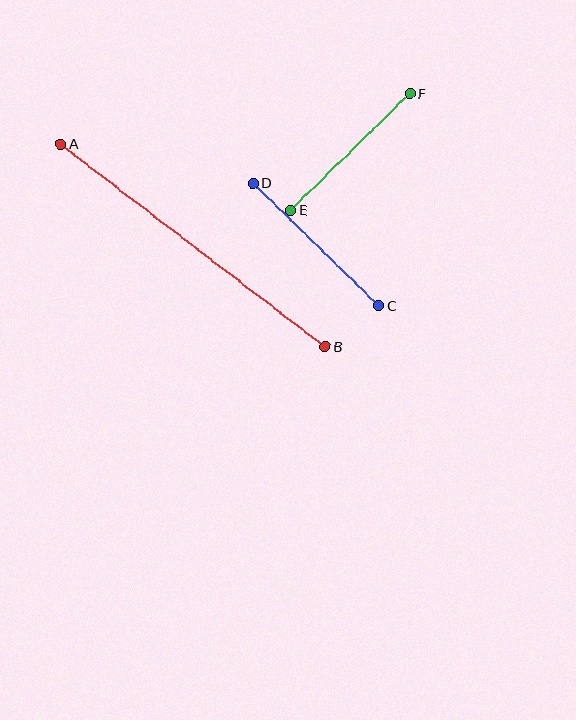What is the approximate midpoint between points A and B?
The midpoint is at approximately (193, 245) pixels.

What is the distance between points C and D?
The distance is approximately 176 pixels.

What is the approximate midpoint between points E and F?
The midpoint is at approximately (350, 152) pixels.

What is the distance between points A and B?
The distance is approximately 333 pixels.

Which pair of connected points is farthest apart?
Points A and B are farthest apart.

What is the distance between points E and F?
The distance is approximately 167 pixels.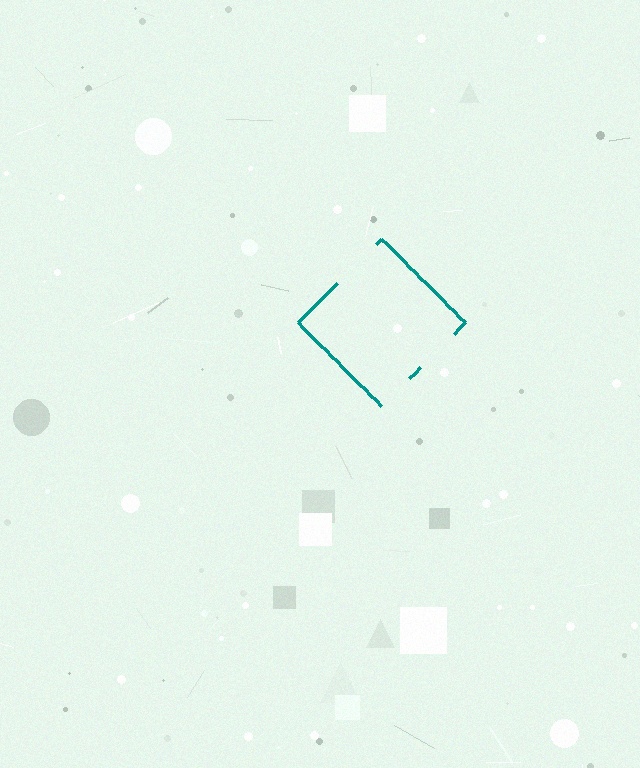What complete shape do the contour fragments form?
The contour fragments form a diamond.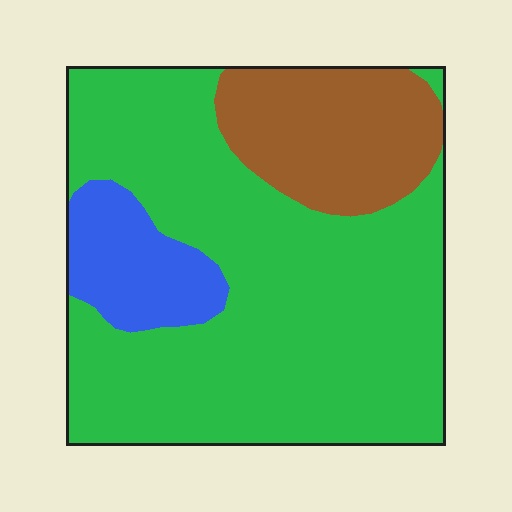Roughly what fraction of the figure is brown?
Brown covers around 20% of the figure.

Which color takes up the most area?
Green, at roughly 70%.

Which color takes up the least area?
Blue, at roughly 10%.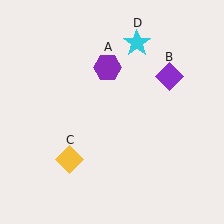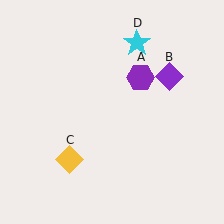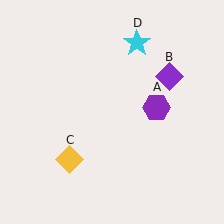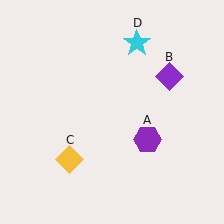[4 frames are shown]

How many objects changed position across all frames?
1 object changed position: purple hexagon (object A).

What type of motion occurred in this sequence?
The purple hexagon (object A) rotated clockwise around the center of the scene.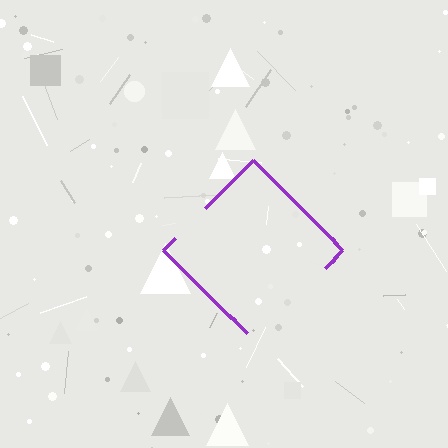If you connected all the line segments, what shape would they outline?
They would outline a diamond.